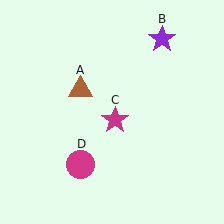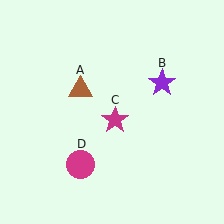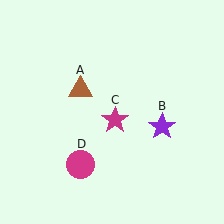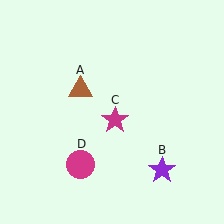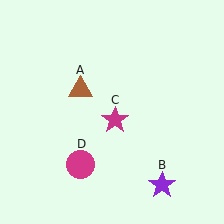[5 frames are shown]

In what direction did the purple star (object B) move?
The purple star (object B) moved down.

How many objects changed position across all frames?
1 object changed position: purple star (object B).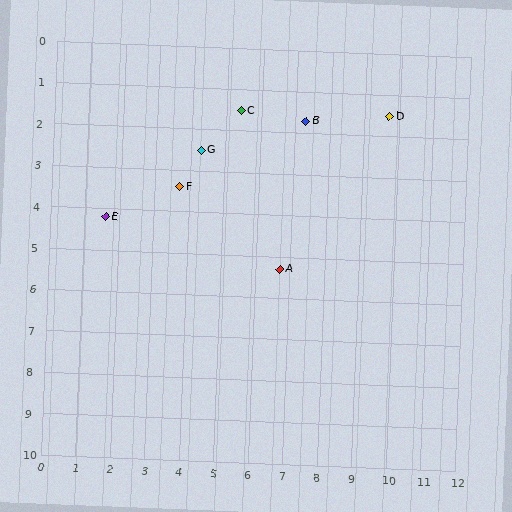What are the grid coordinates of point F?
Point F is at approximately (3.7, 3.4).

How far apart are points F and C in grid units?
Points F and C are about 2.5 grid units apart.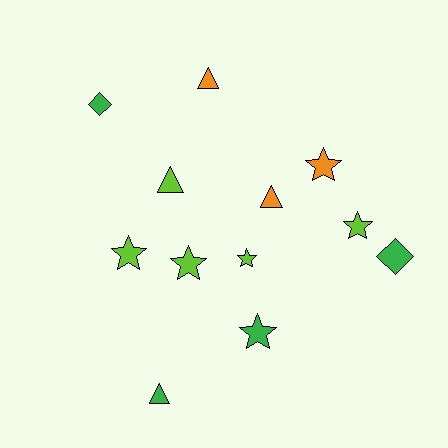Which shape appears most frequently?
Star, with 6 objects.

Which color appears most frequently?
Lime, with 5 objects.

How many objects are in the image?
There are 12 objects.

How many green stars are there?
There is 1 green star.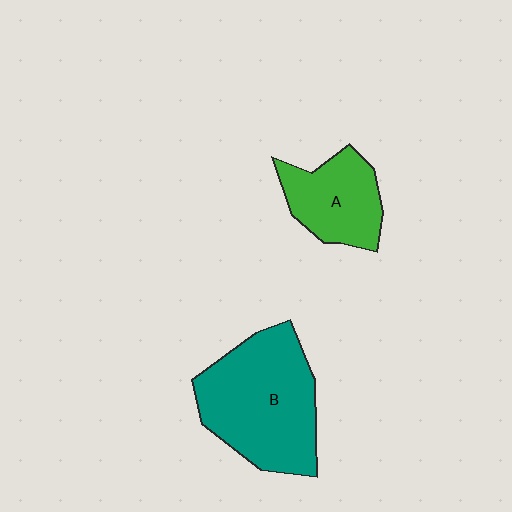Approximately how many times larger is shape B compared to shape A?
Approximately 1.8 times.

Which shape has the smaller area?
Shape A (green).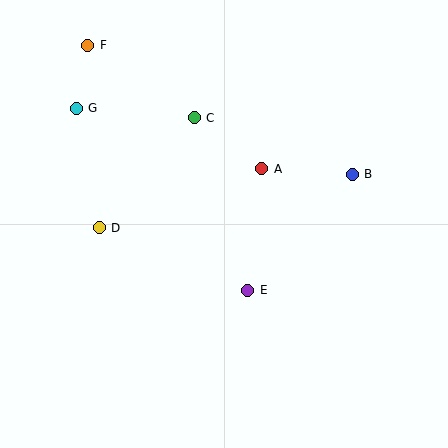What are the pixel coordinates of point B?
Point B is at (352, 174).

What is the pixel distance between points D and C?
The distance between D and C is 145 pixels.